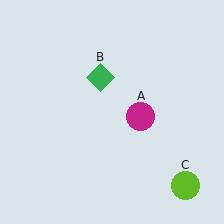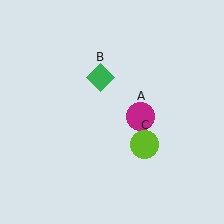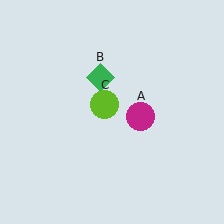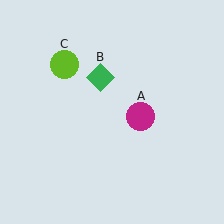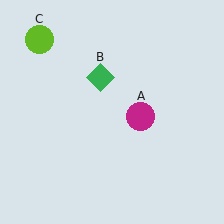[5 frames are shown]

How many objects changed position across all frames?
1 object changed position: lime circle (object C).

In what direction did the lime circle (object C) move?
The lime circle (object C) moved up and to the left.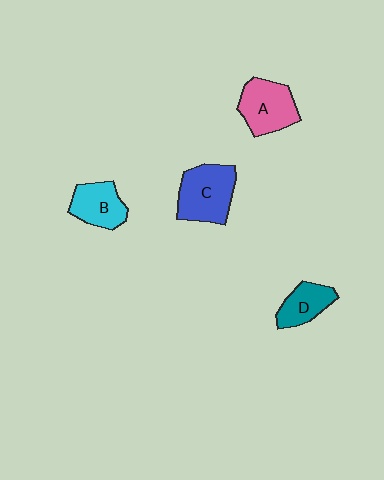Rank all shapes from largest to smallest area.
From largest to smallest: C (blue), A (pink), B (cyan), D (teal).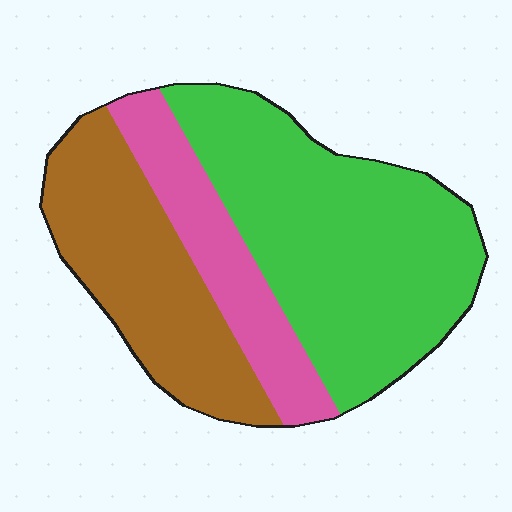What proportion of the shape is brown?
Brown covers roughly 30% of the shape.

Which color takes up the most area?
Green, at roughly 50%.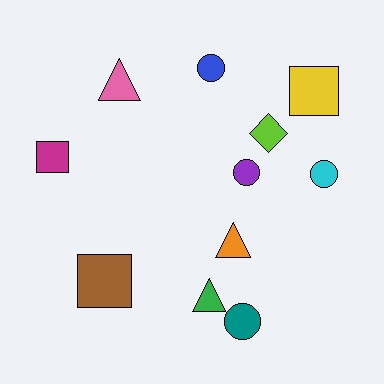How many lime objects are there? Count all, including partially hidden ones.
There is 1 lime object.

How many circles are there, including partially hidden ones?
There are 4 circles.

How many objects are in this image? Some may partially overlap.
There are 11 objects.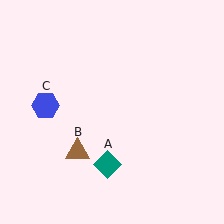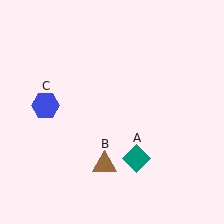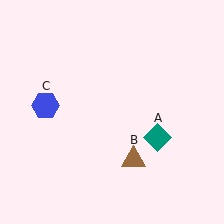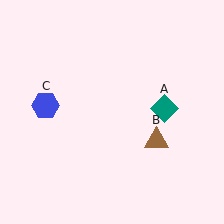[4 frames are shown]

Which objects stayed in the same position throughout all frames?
Blue hexagon (object C) remained stationary.